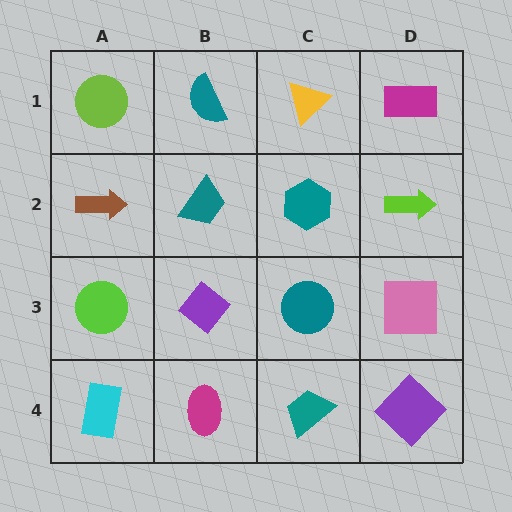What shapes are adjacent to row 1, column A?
A brown arrow (row 2, column A), a teal semicircle (row 1, column B).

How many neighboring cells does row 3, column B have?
4.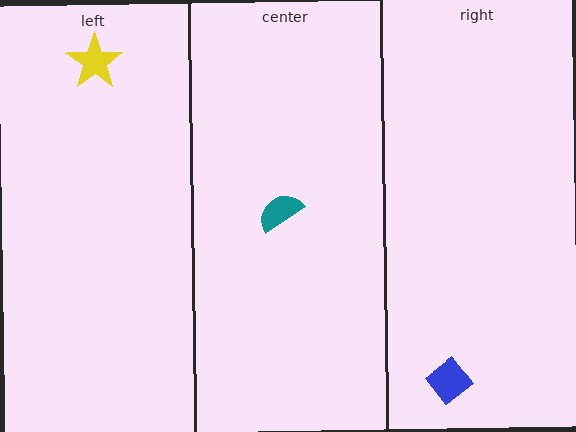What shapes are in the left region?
The yellow star.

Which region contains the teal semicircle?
The center region.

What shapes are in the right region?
The blue diamond.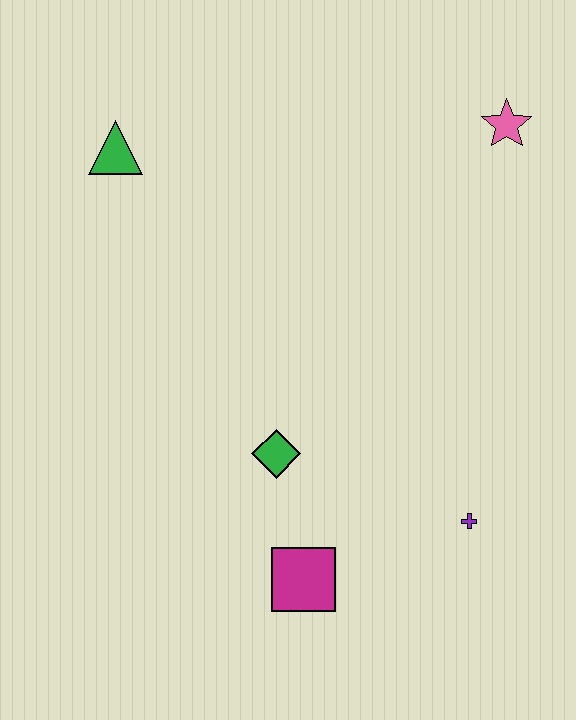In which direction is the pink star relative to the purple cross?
The pink star is above the purple cross.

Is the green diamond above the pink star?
No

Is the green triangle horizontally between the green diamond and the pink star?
No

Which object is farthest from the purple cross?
The green triangle is farthest from the purple cross.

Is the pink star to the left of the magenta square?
No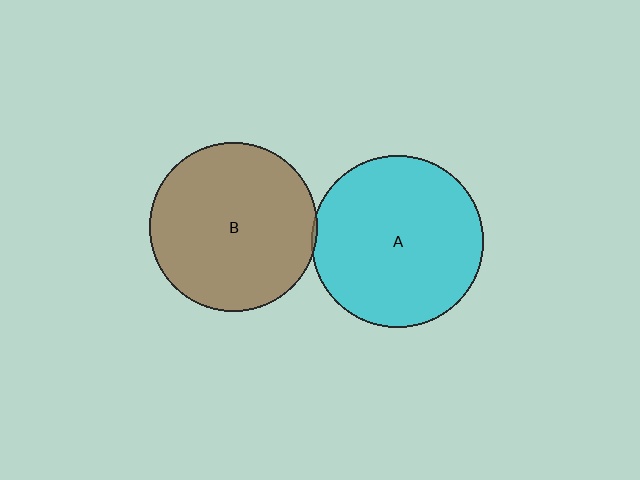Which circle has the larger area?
Circle A (cyan).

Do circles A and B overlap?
Yes.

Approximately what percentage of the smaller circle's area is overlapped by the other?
Approximately 5%.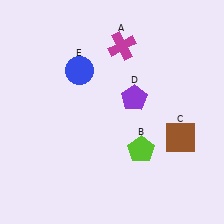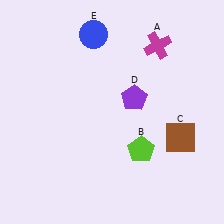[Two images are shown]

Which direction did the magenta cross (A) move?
The magenta cross (A) moved right.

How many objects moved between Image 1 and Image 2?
2 objects moved between the two images.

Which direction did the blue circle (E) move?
The blue circle (E) moved up.